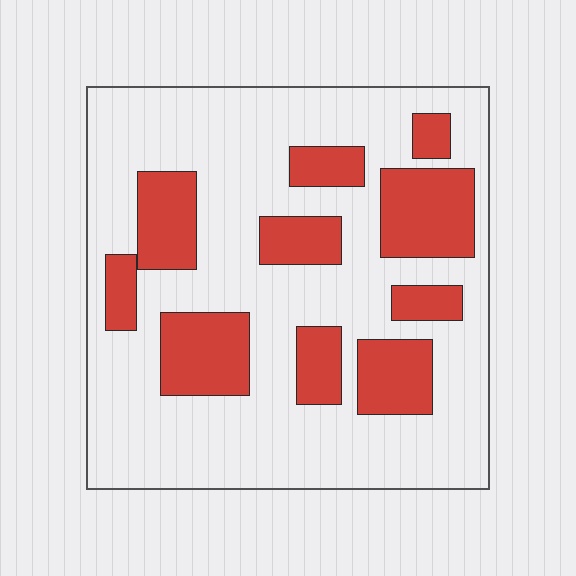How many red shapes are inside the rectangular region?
10.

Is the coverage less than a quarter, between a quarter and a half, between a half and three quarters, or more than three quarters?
Between a quarter and a half.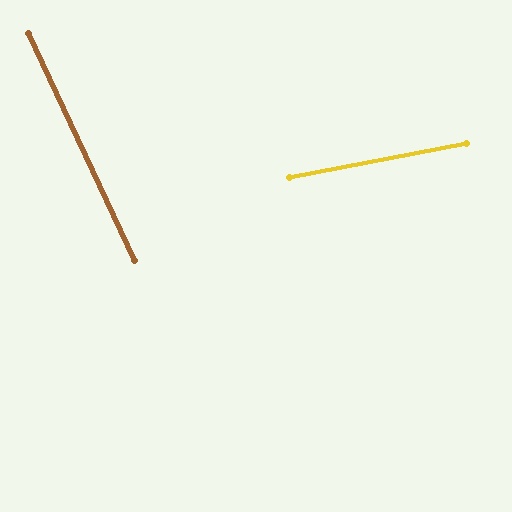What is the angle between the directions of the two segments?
Approximately 75 degrees.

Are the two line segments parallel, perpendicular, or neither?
Neither parallel nor perpendicular — they differ by about 75°.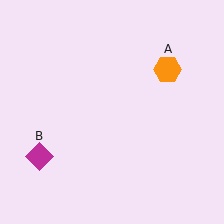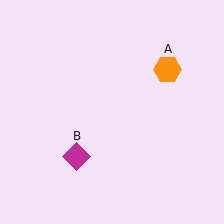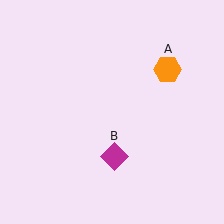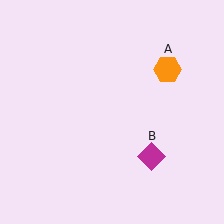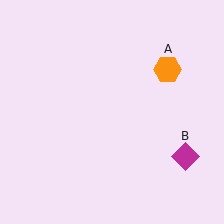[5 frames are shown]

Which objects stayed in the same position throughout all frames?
Orange hexagon (object A) remained stationary.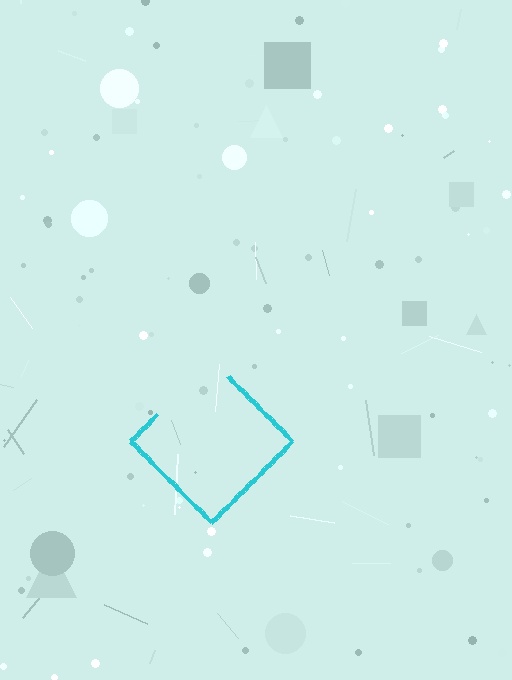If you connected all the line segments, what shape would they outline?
They would outline a diamond.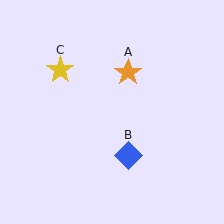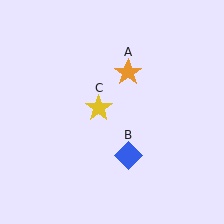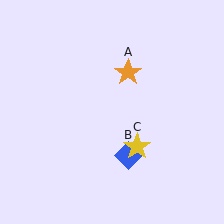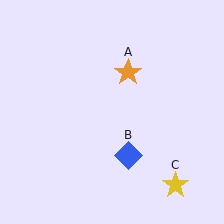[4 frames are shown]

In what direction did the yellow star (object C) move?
The yellow star (object C) moved down and to the right.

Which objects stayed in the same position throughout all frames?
Orange star (object A) and blue diamond (object B) remained stationary.